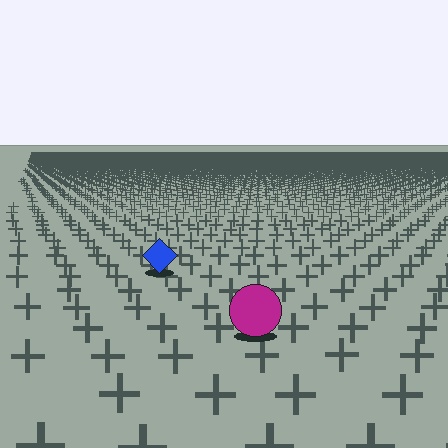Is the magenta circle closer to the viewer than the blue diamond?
Yes. The magenta circle is closer — you can tell from the texture gradient: the ground texture is coarser near it.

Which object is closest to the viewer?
The magenta circle is closest. The texture marks near it are larger and more spread out.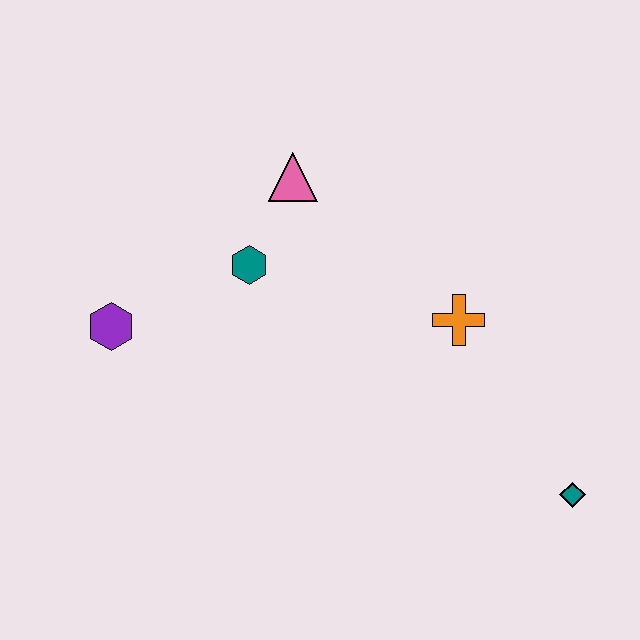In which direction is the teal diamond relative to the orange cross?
The teal diamond is below the orange cross.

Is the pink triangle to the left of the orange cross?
Yes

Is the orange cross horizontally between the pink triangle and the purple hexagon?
No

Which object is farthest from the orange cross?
The purple hexagon is farthest from the orange cross.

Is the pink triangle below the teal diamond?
No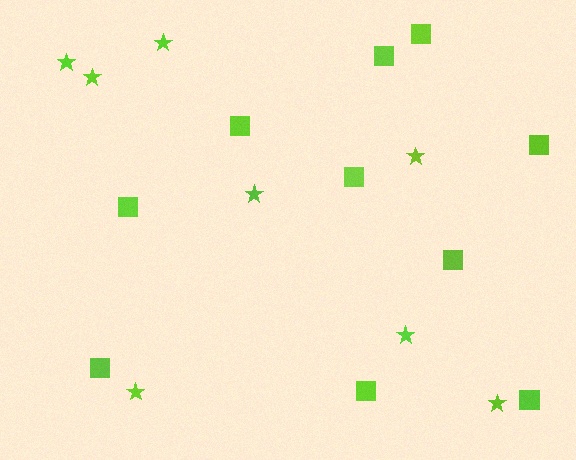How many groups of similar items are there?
There are 2 groups: one group of stars (8) and one group of squares (10).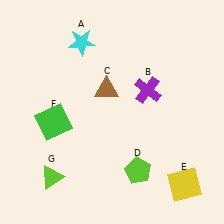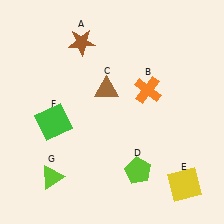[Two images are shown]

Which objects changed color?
A changed from cyan to brown. B changed from purple to orange.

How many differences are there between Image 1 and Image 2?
There are 2 differences between the two images.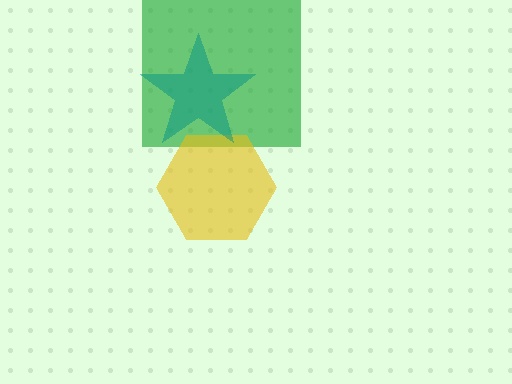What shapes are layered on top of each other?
The layered shapes are: a green square, a yellow hexagon, a teal star.